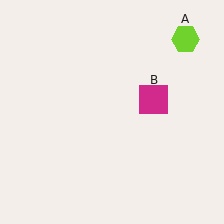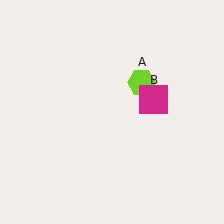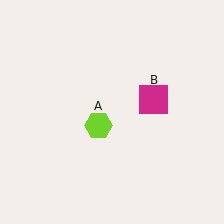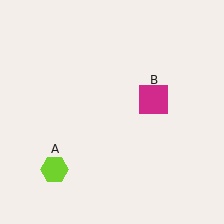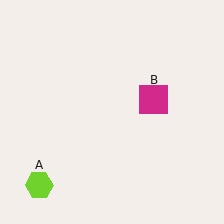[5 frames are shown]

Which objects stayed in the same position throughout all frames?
Magenta square (object B) remained stationary.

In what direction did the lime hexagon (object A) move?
The lime hexagon (object A) moved down and to the left.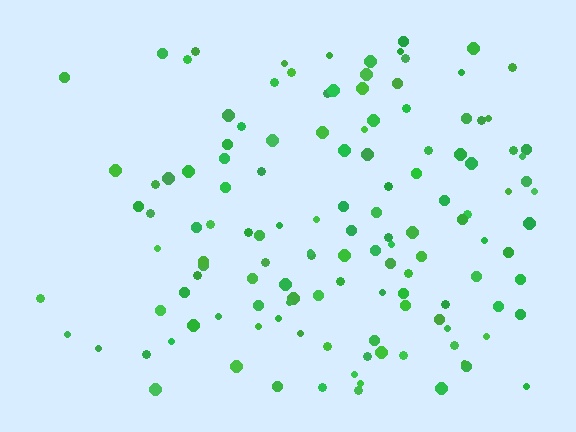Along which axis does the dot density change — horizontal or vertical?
Horizontal.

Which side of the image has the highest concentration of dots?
The right.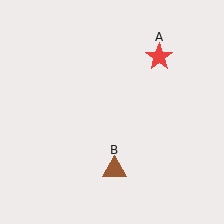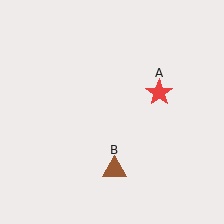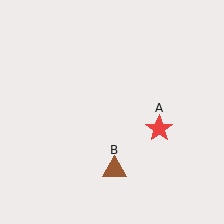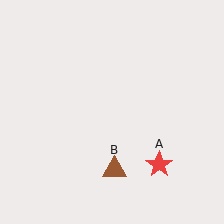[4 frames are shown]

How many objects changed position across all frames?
1 object changed position: red star (object A).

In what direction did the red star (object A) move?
The red star (object A) moved down.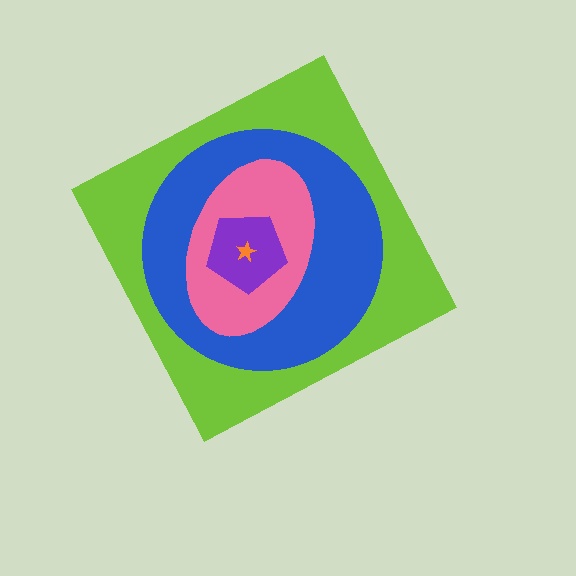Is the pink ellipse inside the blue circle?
Yes.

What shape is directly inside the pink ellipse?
The purple pentagon.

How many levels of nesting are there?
5.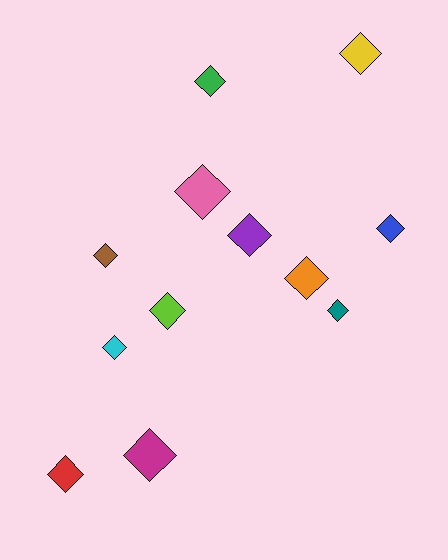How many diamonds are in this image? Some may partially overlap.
There are 12 diamonds.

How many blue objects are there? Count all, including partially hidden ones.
There is 1 blue object.